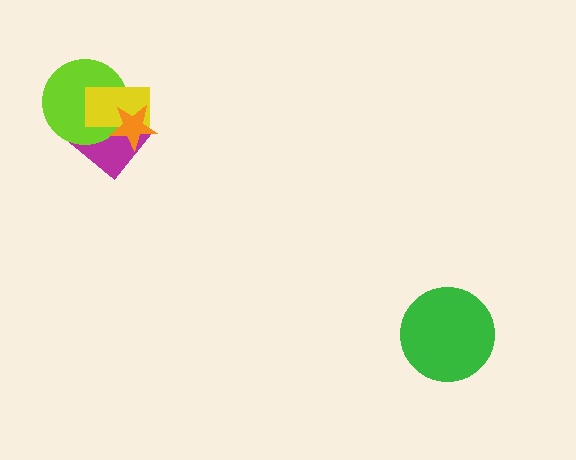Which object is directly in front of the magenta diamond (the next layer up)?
The lime circle is directly in front of the magenta diamond.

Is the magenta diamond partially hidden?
Yes, it is partially covered by another shape.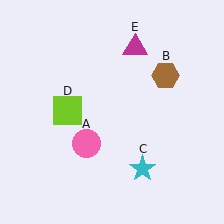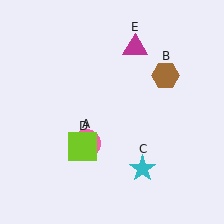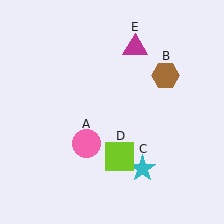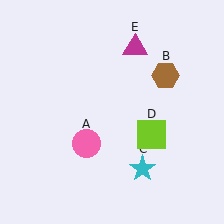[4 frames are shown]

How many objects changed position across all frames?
1 object changed position: lime square (object D).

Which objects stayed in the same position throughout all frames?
Pink circle (object A) and brown hexagon (object B) and cyan star (object C) and magenta triangle (object E) remained stationary.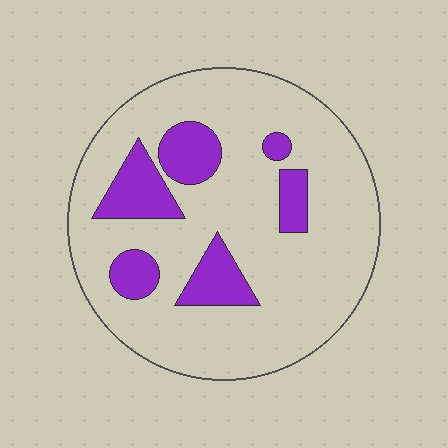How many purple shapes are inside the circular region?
6.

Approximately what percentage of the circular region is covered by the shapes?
Approximately 20%.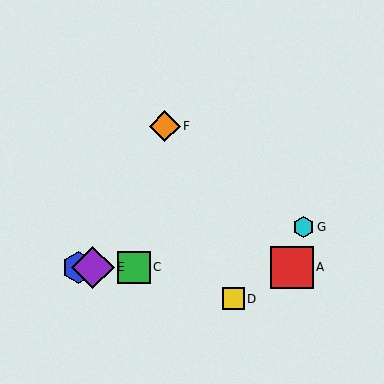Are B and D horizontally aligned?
No, B is at y≈267 and D is at y≈299.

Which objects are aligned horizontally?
Objects A, B, C, E are aligned horizontally.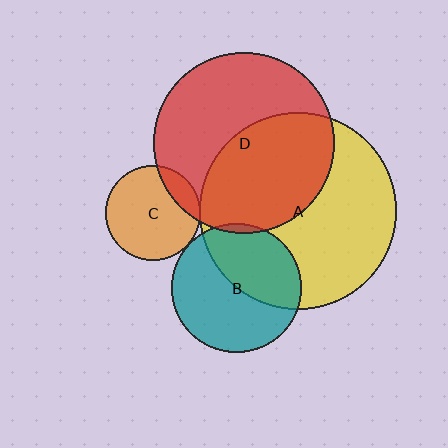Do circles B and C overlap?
Yes.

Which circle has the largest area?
Circle A (yellow).